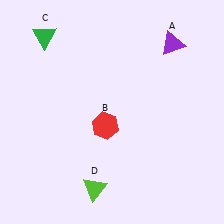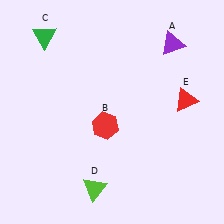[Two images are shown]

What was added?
A red triangle (E) was added in Image 2.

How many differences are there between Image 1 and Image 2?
There is 1 difference between the two images.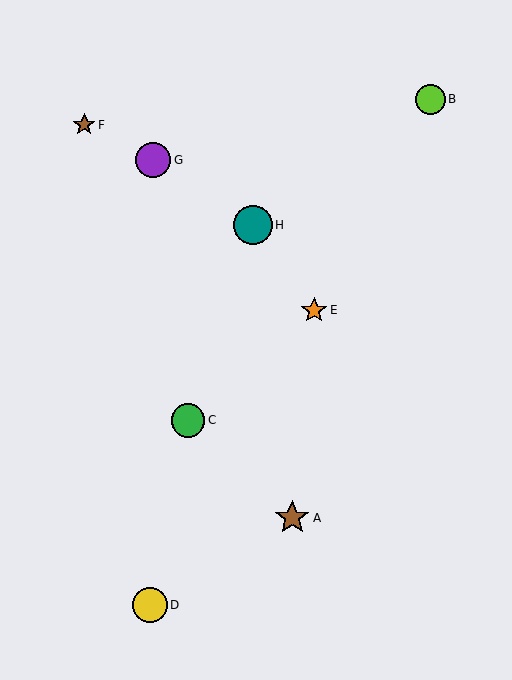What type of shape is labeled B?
Shape B is a lime circle.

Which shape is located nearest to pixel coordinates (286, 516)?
The brown star (labeled A) at (292, 518) is nearest to that location.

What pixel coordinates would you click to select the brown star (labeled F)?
Click at (84, 125) to select the brown star F.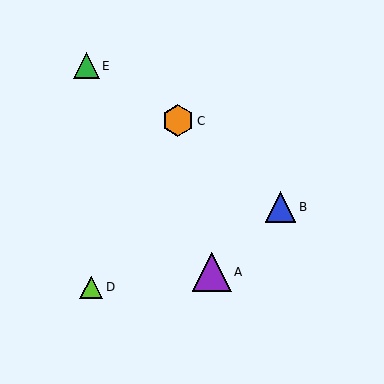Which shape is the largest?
The purple triangle (labeled A) is the largest.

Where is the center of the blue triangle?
The center of the blue triangle is at (280, 207).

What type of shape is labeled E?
Shape E is a green triangle.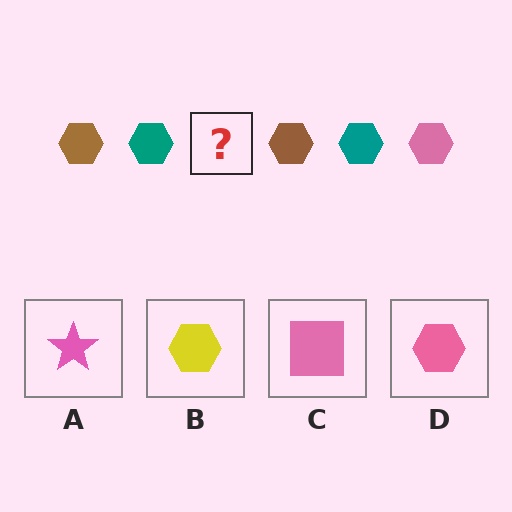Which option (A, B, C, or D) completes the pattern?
D.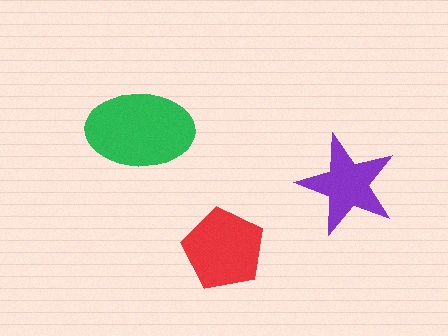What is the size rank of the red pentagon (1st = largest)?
2nd.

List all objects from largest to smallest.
The green ellipse, the red pentagon, the purple star.